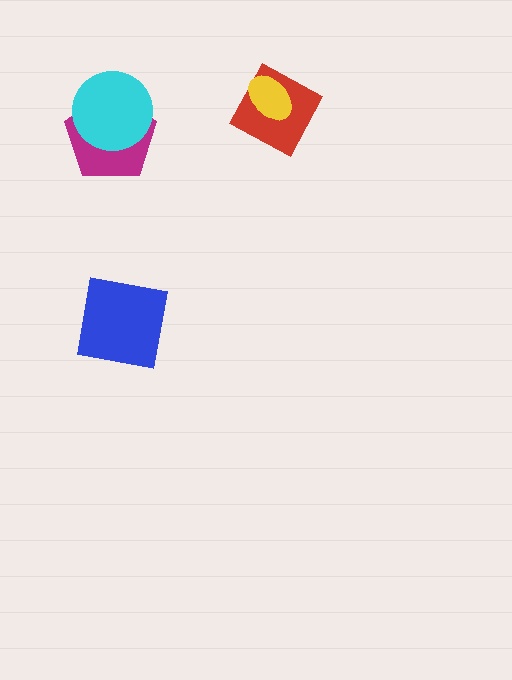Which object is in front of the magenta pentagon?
The cyan circle is in front of the magenta pentagon.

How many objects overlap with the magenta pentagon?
1 object overlaps with the magenta pentagon.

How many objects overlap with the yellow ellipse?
1 object overlaps with the yellow ellipse.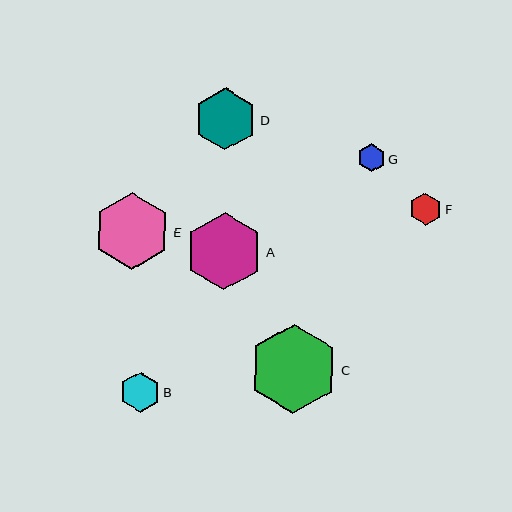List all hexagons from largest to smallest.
From largest to smallest: C, A, E, D, B, F, G.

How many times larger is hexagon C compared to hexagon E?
Hexagon C is approximately 1.2 times the size of hexagon E.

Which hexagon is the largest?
Hexagon C is the largest with a size of approximately 89 pixels.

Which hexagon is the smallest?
Hexagon G is the smallest with a size of approximately 28 pixels.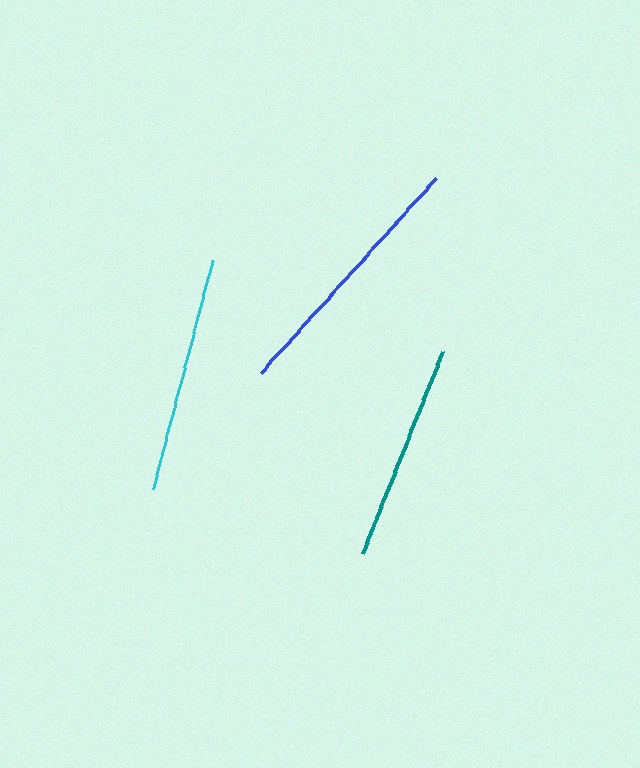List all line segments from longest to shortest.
From longest to shortest: blue, cyan, teal.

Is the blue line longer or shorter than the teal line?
The blue line is longer than the teal line.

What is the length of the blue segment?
The blue segment is approximately 262 pixels long.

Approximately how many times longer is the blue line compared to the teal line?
The blue line is approximately 1.2 times the length of the teal line.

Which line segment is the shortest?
The teal line is the shortest at approximately 218 pixels.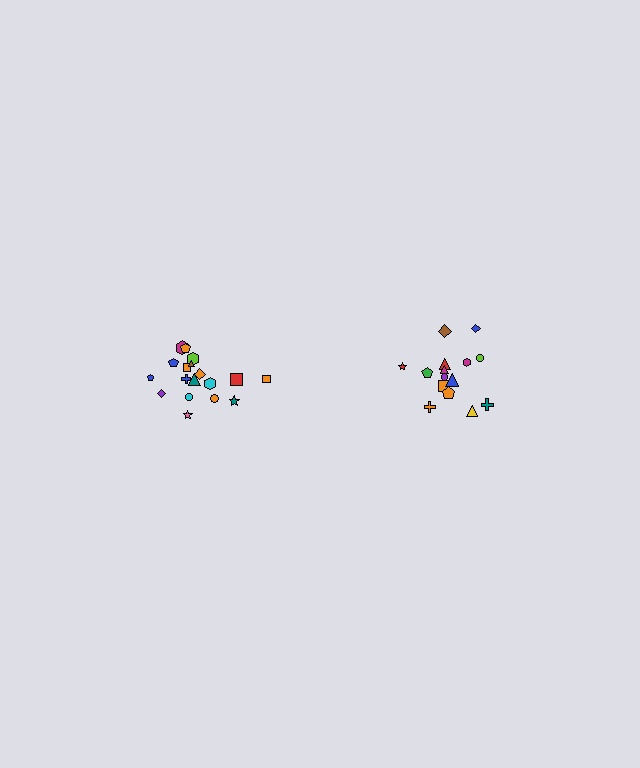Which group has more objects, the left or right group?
The left group.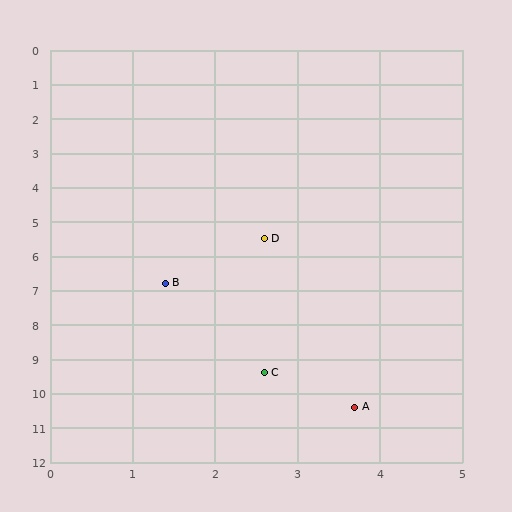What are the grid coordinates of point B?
Point B is at approximately (1.4, 6.8).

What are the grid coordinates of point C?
Point C is at approximately (2.6, 9.4).